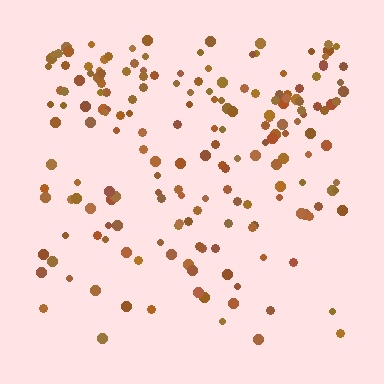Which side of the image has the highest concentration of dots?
The top.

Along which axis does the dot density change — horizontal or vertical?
Vertical.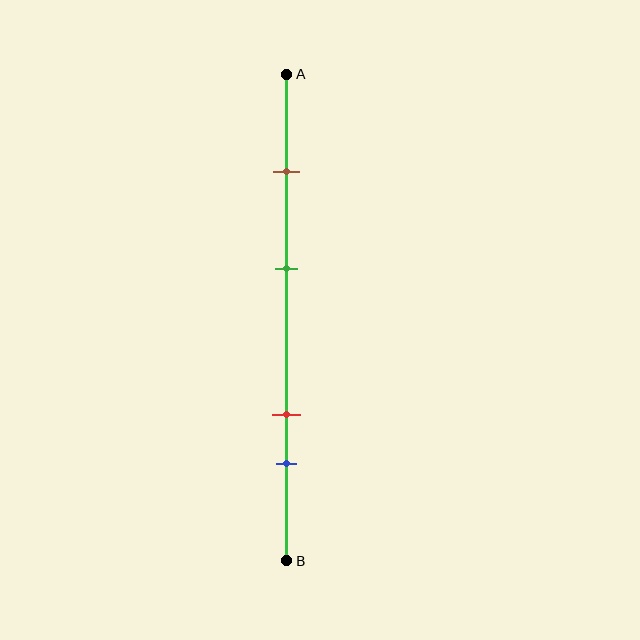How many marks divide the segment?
There are 4 marks dividing the segment.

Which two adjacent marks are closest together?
The red and blue marks are the closest adjacent pair.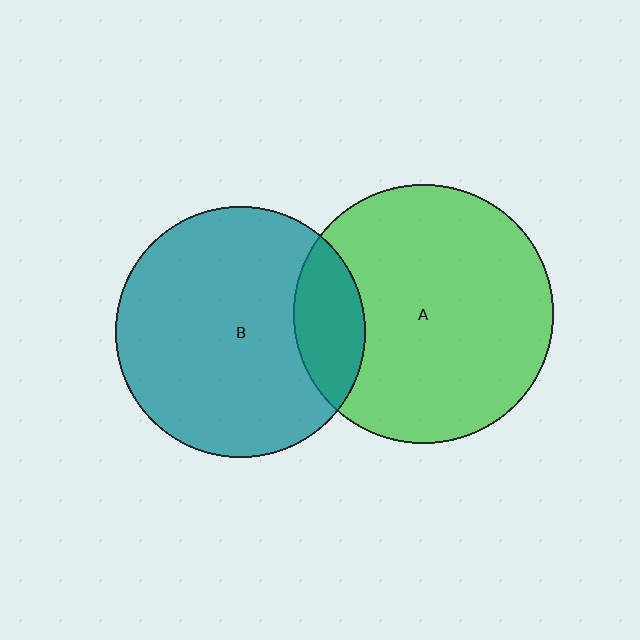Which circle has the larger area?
Circle A (green).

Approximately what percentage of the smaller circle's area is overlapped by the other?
Approximately 20%.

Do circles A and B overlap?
Yes.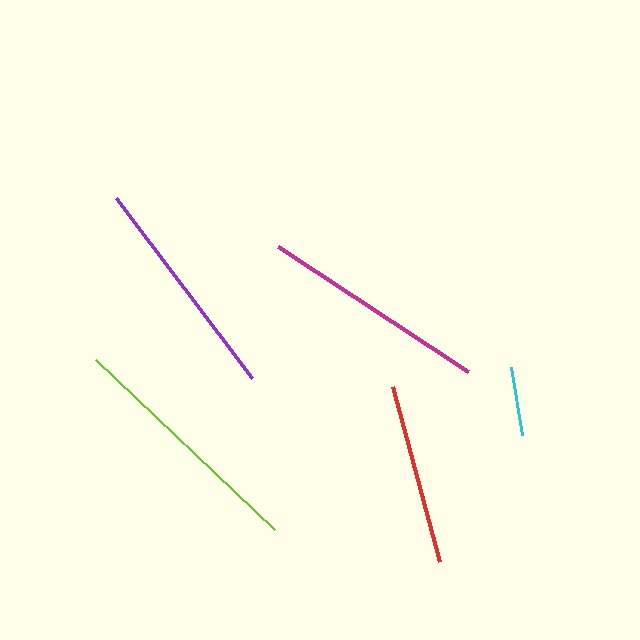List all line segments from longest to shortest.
From longest to shortest: lime, magenta, purple, red, cyan.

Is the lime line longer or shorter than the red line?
The lime line is longer than the red line.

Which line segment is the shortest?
The cyan line is the shortest at approximately 69 pixels.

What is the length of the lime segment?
The lime segment is approximately 247 pixels long.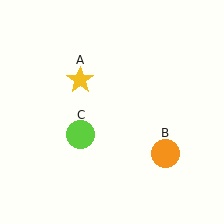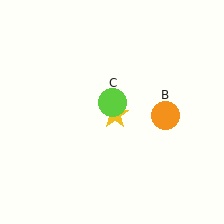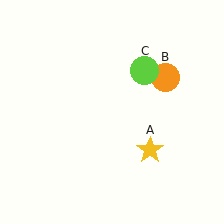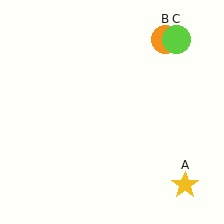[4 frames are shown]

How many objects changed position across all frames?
3 objects changed position: yellow star (object A), orange circle (object B), lime circle (object C).